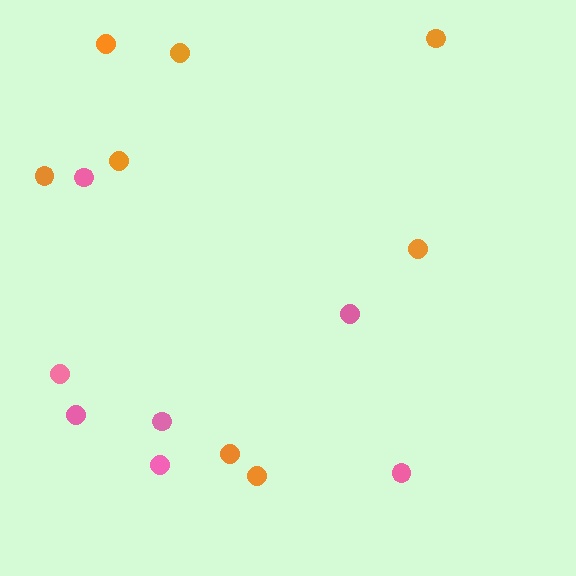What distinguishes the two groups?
There are 2 groups: one group of orange circles (8) and one group of pink circles (7).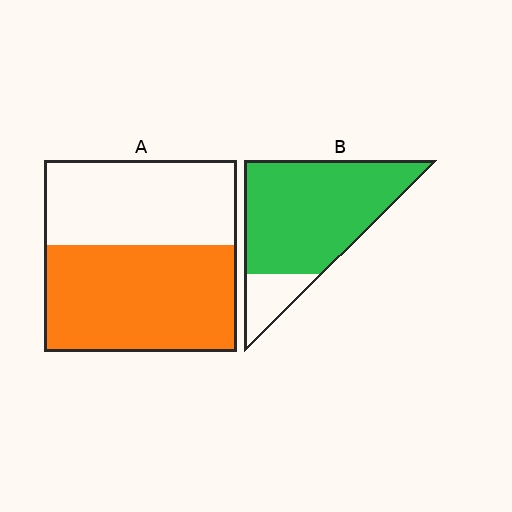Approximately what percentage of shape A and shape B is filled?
A is approximately 55% and B is approximately 85%.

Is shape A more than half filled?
Yes.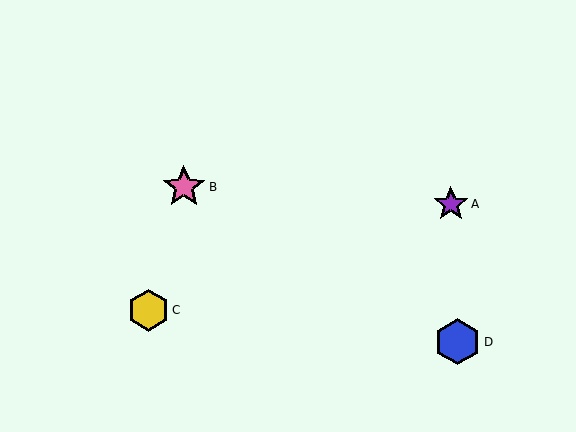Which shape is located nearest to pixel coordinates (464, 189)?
The purple star (labeled A) at (451, 204) is nearest to that location.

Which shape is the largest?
The blue hexagon (labeled D) is the largest.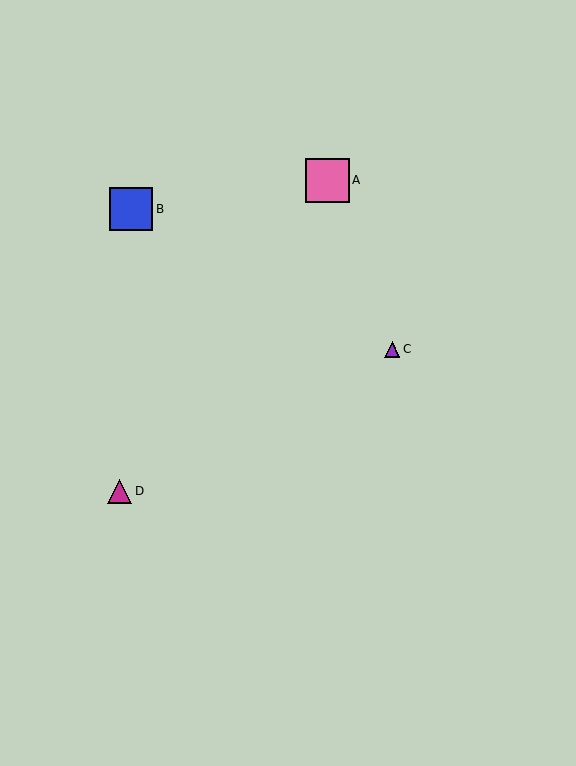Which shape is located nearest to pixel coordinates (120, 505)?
The magenta triangle (labeled D) at (120, 491) is nearest to that location.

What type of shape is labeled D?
Shape D is a magenta triangle.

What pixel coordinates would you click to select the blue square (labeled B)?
Click at (131, 209) to select the blue square B.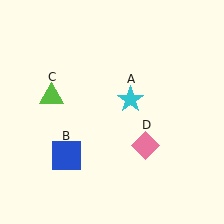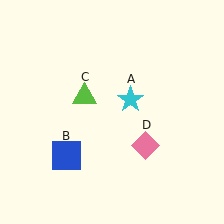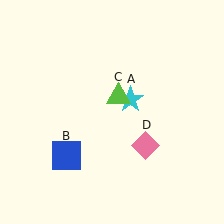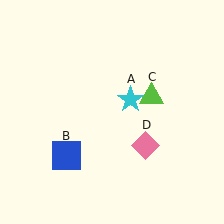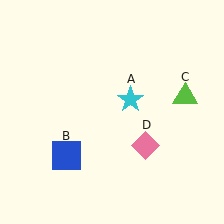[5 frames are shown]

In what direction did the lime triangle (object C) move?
The lime triangle (object C) moved right.